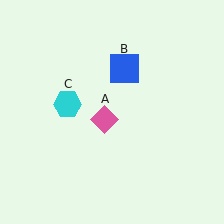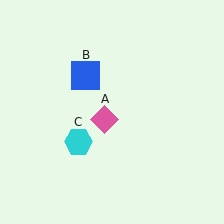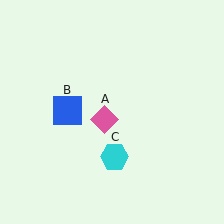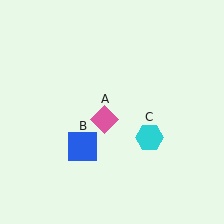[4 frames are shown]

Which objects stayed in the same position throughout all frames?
Pink diamond (object A) remained stationary.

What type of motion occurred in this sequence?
The blue square (object B), cyan hexagon (object C) rotated counterclockwise around the center of the scene.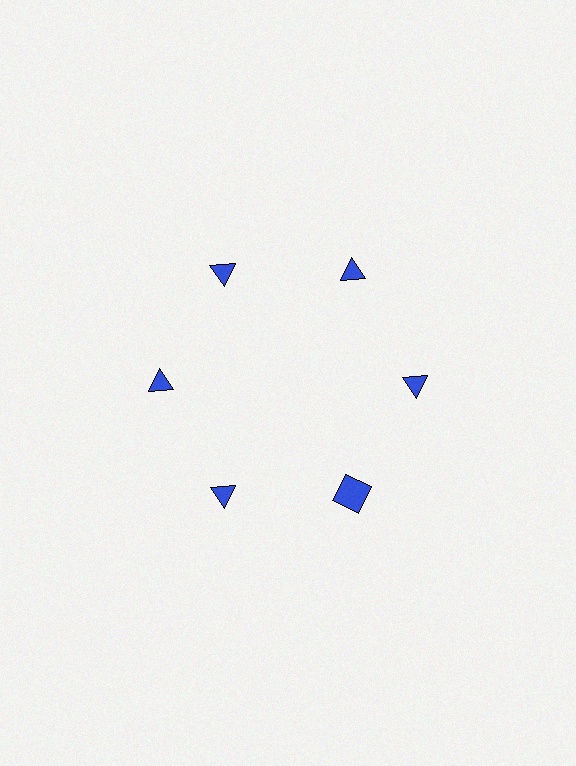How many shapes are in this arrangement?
There are 6 shapes arranged in a ring pattern.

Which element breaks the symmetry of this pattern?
The blue square at roughly the 5 o'clock position breaks the symmetry. All other shapes are blue triangles.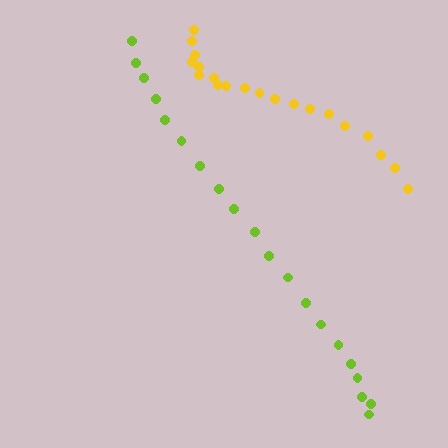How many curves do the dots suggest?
There are 2 distinct paths.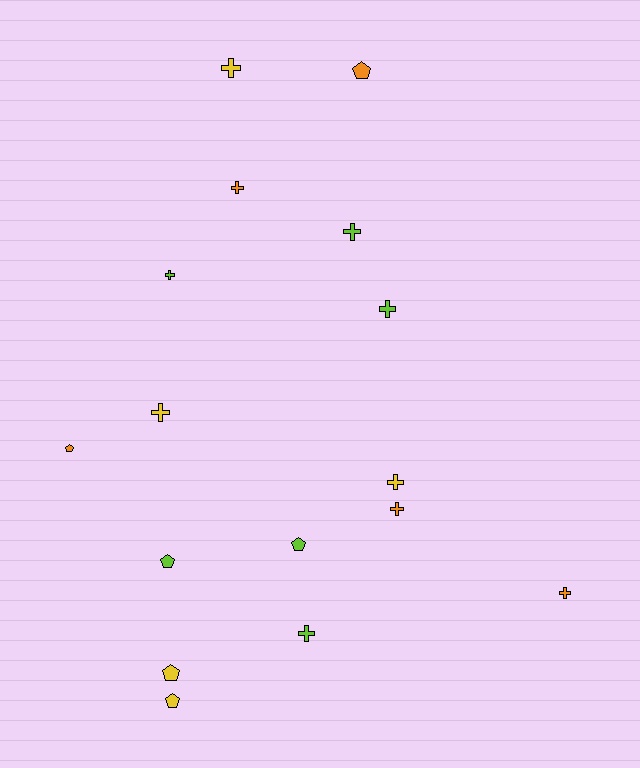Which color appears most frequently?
Lime, with 6 objects.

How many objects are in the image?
There are 16 objects.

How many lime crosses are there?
There are 4 lime crosses.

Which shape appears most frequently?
Cross, with 10 objects.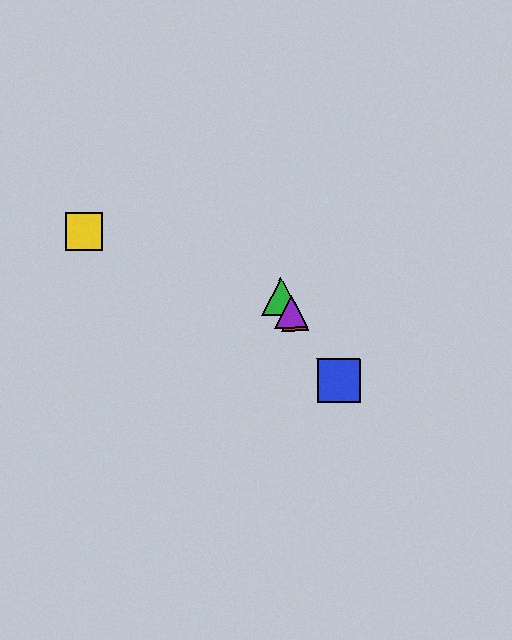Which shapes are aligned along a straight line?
The red triangle, the blue square, the green triangle, the purple triangle are aligned along a straight line.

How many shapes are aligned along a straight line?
4 shapes (the red triangle, the blue square, the green triangle, the purple triangle) are aligned along a straight line.